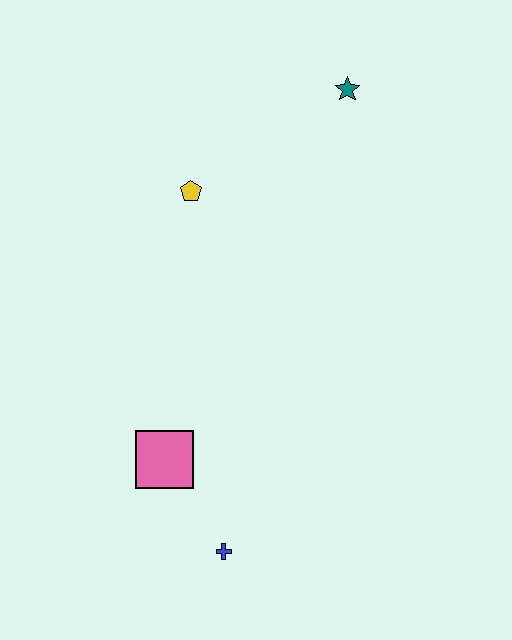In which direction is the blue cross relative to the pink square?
The blue cross is below the pink square.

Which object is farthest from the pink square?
The teal star is farthest from the pink square.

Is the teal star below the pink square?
No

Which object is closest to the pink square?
The blue cross is closest to the pink square.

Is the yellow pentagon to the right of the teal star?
No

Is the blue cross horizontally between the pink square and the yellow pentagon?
No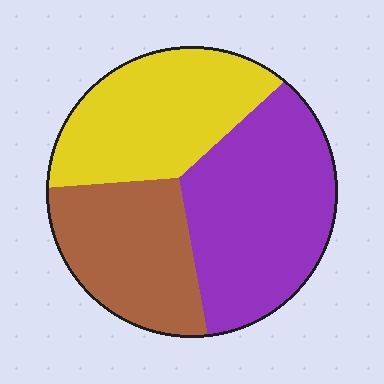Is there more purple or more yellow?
Purple.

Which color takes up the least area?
Brown, at roughly 30%.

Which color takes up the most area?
Purple, at roughly 40%.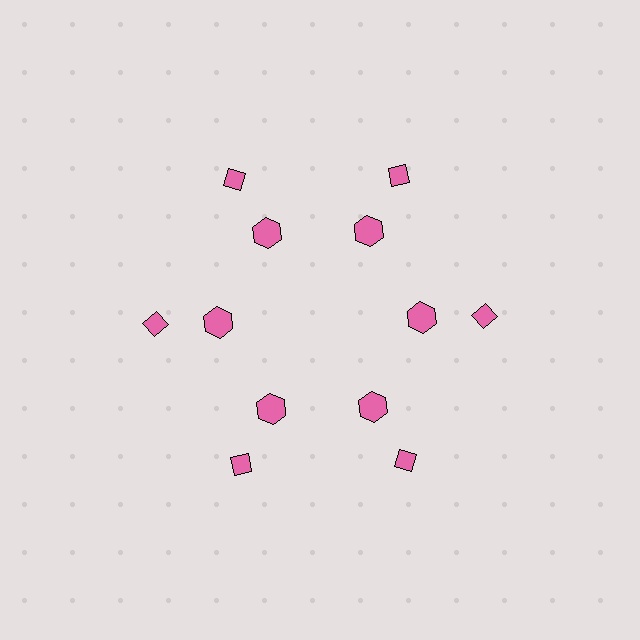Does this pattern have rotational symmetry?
Yes, this pattern has 6-fold rotational symmetry. It looks the same after rotating 60 degrees around the center.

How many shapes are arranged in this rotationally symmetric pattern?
There are 12 shapes, arranged in 6 groups of 2.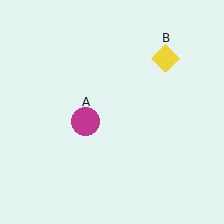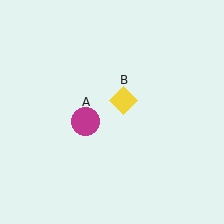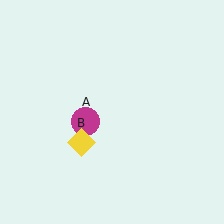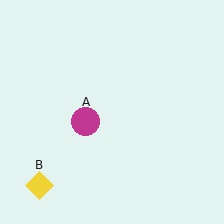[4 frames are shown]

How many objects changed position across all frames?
1 object changed position: yellow diamond (object B).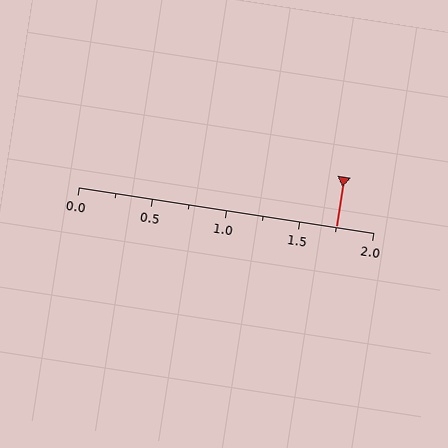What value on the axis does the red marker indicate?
The marker indicates approximately 1.75.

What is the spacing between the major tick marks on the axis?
The major ticks are spaced 0.5 apart.